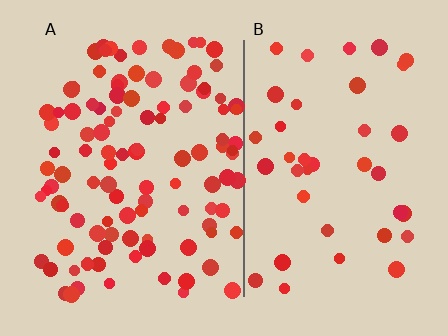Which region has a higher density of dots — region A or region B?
A (the left).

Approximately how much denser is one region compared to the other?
Approximately 2.7× — region A over region B.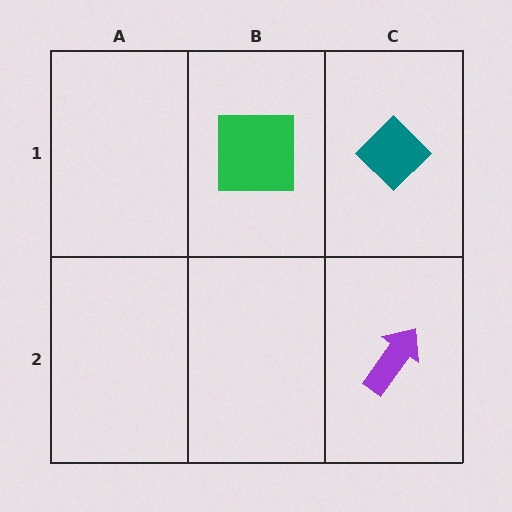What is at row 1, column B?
A green square.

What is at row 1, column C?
A teal diamond.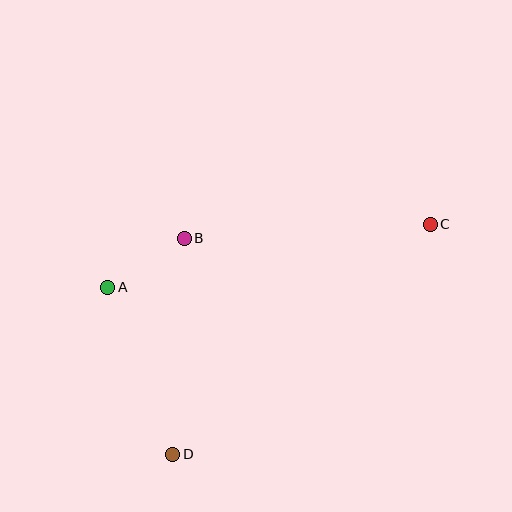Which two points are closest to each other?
Points A and B are closest to each other.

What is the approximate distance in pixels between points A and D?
The distance between A and D is approximately 179 pixels.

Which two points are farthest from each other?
Points C and D are farthest from each other.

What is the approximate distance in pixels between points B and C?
The distance between B and C is approximately 246 pixels.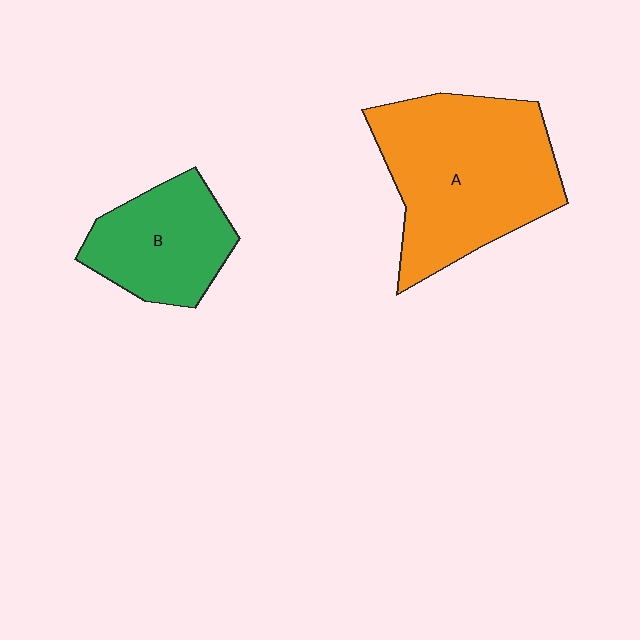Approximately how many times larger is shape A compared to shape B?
Approximately 1.8 times.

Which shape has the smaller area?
Shape B (green).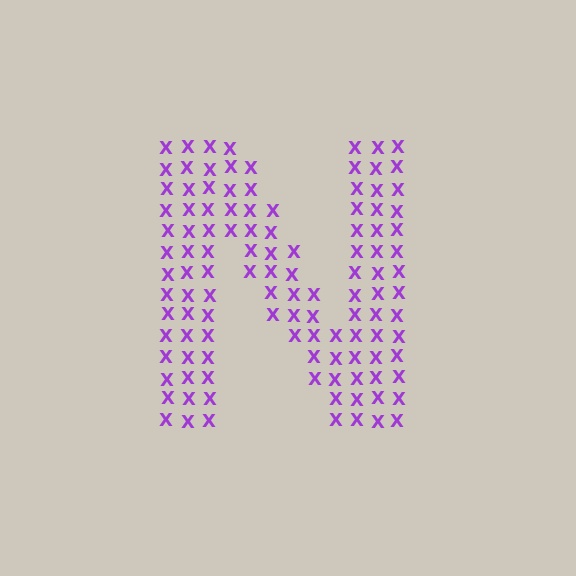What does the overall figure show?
The overall figure shows the letter N.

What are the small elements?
The small elements are letter X's.